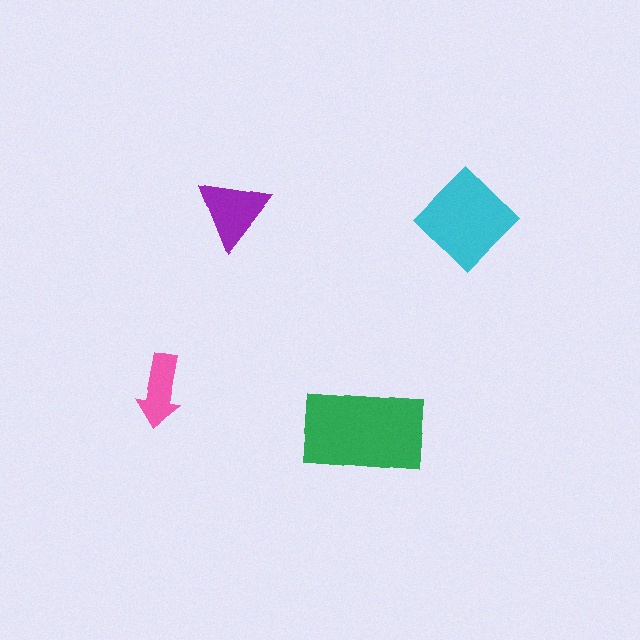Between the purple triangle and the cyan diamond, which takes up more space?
The cyan diamond.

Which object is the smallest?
The pink arrow.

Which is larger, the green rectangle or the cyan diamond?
The green rectangle.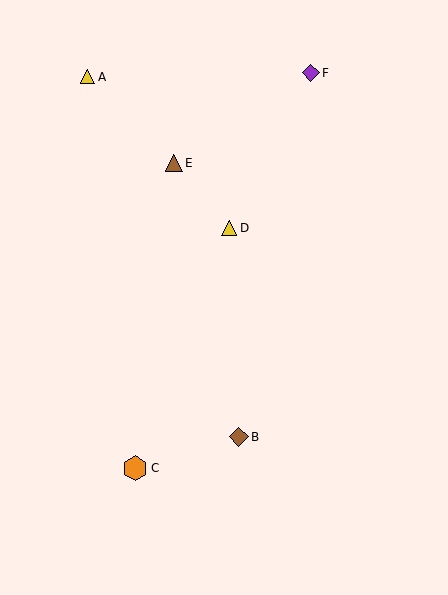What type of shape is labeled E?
Shape E is a brown triangle.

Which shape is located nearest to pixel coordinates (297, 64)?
The purple diamond (labeled F) at (311, 73) is nearest to that location.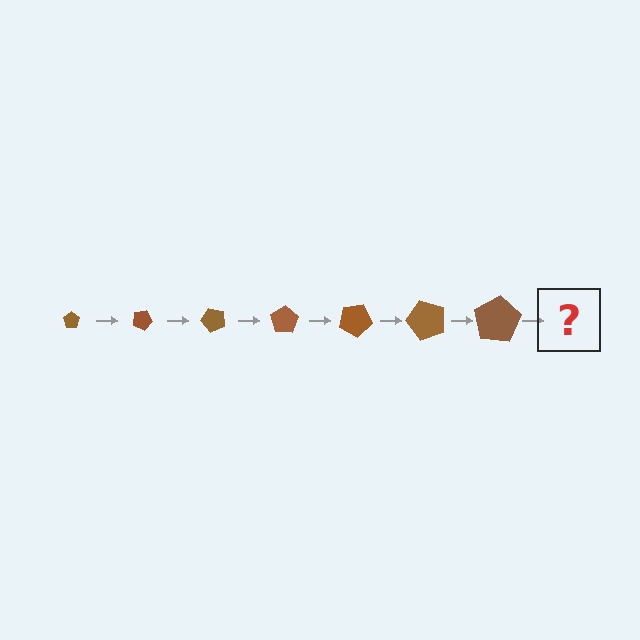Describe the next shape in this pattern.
It should be a pentagon, larger than the previous one and rotated 175 degrees from the start.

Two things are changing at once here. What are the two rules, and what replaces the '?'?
The two rules are that the pentagon grows larger each step and it rotates 25 degrees each step. The '?' should be a pentagon, larger than the previous one and rotated 175 degrees from the start.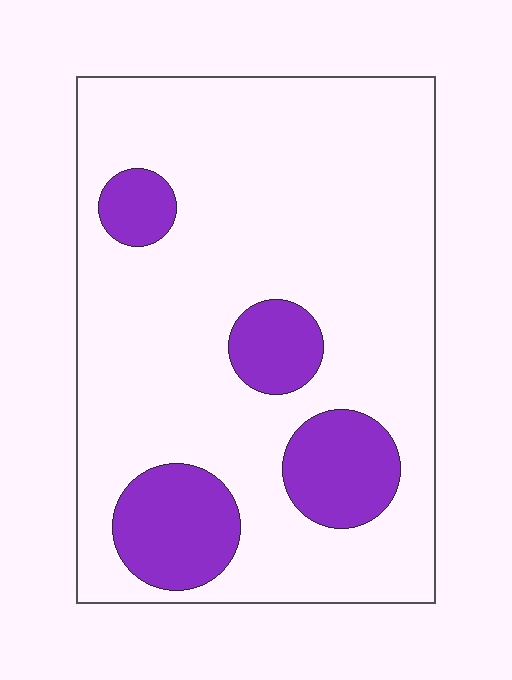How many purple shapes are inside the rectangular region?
4.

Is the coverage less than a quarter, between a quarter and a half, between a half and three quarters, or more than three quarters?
Less than a quarter.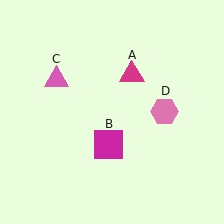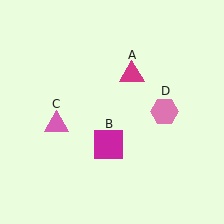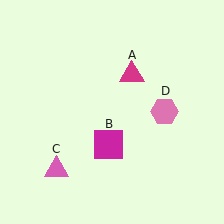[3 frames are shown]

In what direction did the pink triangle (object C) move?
The pink triangle (object C) moved down.